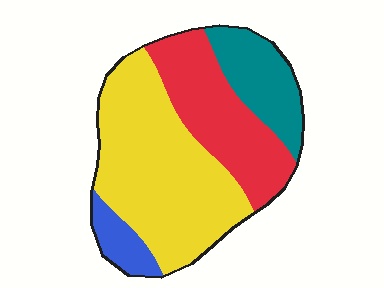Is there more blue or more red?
Red.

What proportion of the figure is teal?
Teal takes up about one sixth (1/6) of the figure.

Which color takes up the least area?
Blue, at roughly 5%.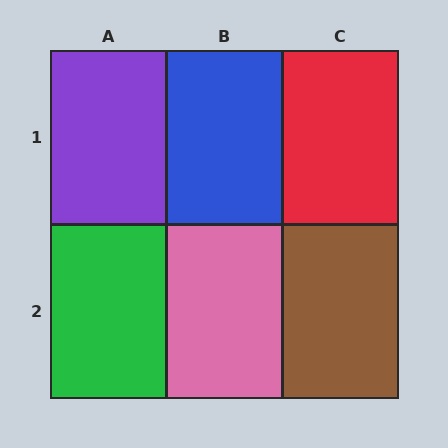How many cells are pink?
1 cell is pink.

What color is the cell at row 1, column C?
Red.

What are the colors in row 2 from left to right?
Green, pink, brown.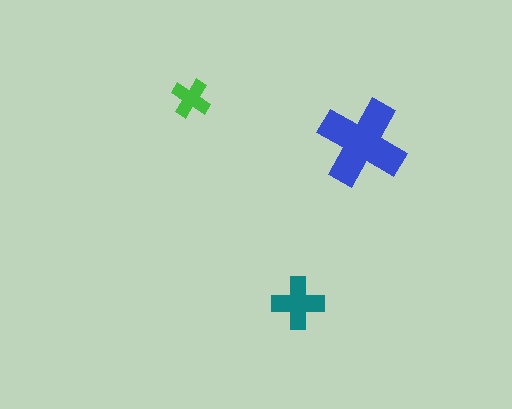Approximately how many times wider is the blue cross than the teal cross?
About 1.5 times wider.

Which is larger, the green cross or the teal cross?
The teal one.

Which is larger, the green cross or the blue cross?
The blue one.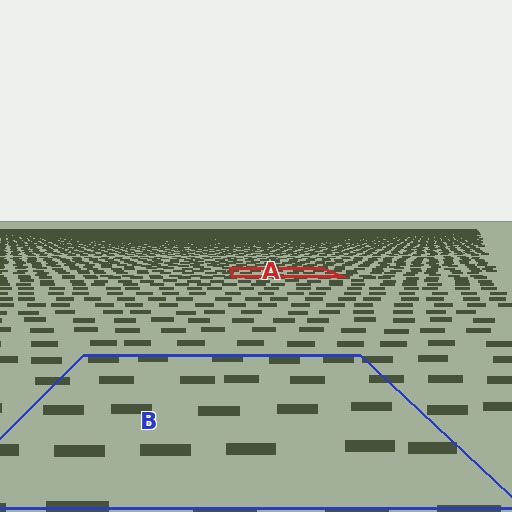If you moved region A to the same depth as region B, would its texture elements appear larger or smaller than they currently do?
They would appear larger. At a closer depth, the same texture elements are projected at a bigger on-screen size.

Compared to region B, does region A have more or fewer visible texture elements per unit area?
Region A has more texture elements per unit area — they are packed more densely because it is farther away.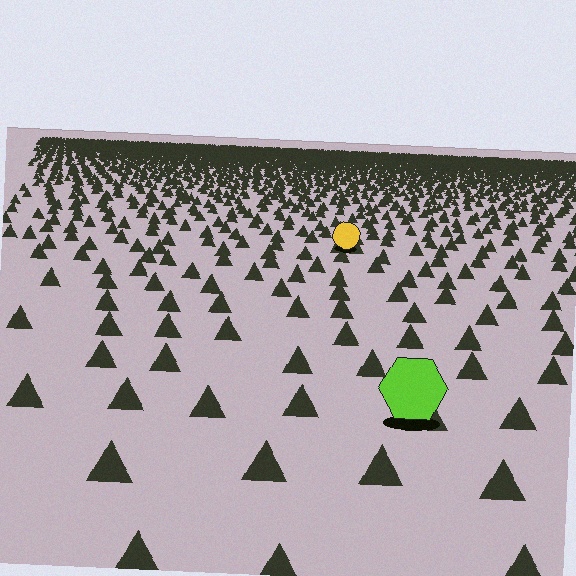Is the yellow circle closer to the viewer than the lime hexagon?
No. The lime hexagon is closer — you can tell from the texture gradient: the ground texture is coarser near it.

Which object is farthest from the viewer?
The yellow circle is farthest from the viewer. It appears smaller and the ground texture around it is denser.